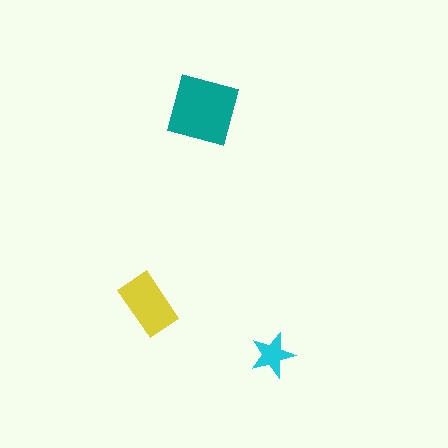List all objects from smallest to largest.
The cyan star, the yellow rectangle, the teal diamond.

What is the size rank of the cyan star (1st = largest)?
3rd.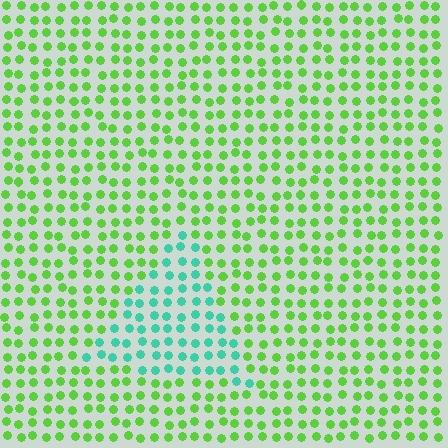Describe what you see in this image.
The image is filled with small lime elements in a uniform arrangement. A triangle-shaped region is visible where the elements are tinted to a slightly different hue, forming a subtle color boundary.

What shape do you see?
I see a triangle.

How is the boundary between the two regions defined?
The boundary is defined purely by a slight shift in hue (about 55 degrees). Spacing, size, and orientation are identical on both sides.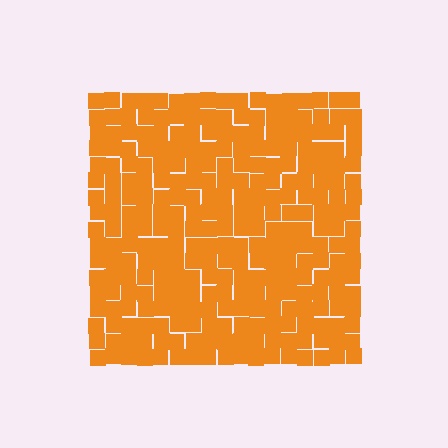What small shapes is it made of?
It is made of small squares.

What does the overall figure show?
The overall figure shows a square.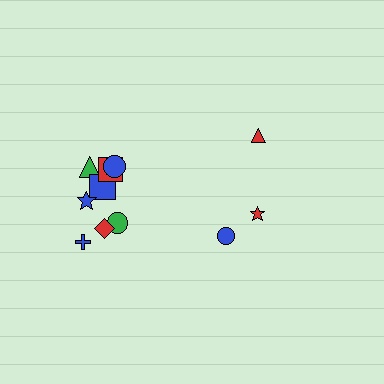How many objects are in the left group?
There are 8 objects.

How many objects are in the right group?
There are 3 objects.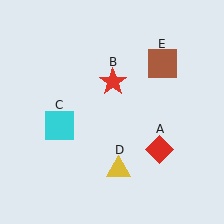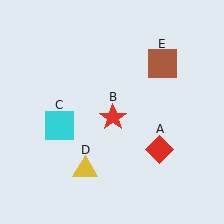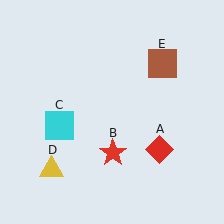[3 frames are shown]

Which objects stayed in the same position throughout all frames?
Red diamond (object A) and cyan square (object C) and brown square (object E) remained stationary.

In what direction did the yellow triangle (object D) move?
The yellow triangle (object D) moved left.